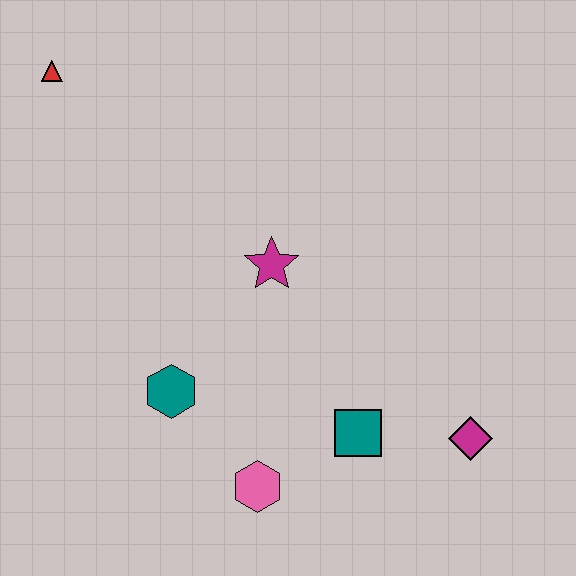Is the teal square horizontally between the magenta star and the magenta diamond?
Yes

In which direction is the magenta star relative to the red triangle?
The magenta star is to the right of the red triangle.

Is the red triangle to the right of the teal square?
No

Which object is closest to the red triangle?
The magenta star is closest to the red triangle.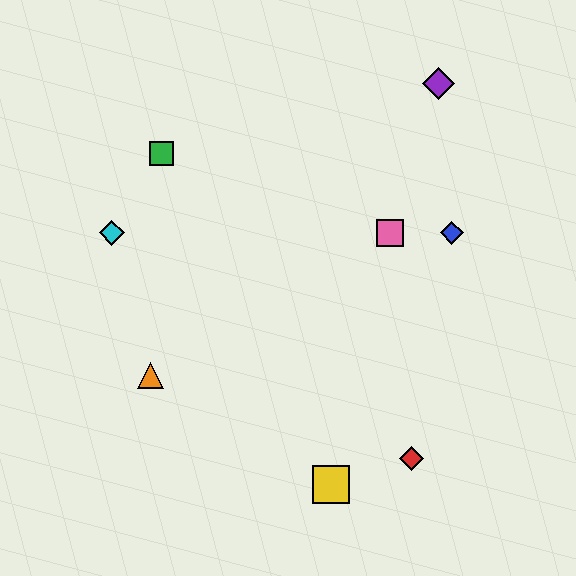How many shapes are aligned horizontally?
3 shapes (the blue diamond, the cyan diamond, the pink square) are aligned horizontally.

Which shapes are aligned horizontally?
The blue diamond, the cyan diamond, the pink square are aligned horizontally.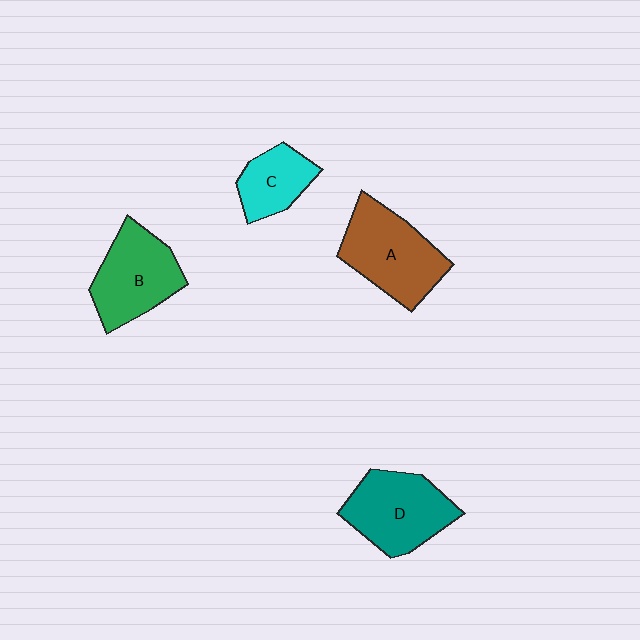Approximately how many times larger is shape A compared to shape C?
Approximately 1.7 times.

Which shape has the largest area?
Shape A (brown).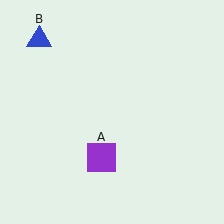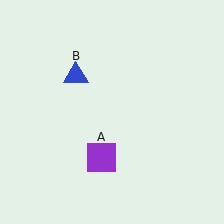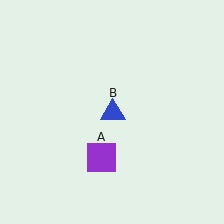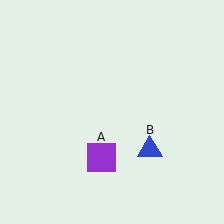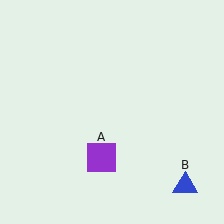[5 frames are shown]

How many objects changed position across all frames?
1 object changed position: blue triangle (object B).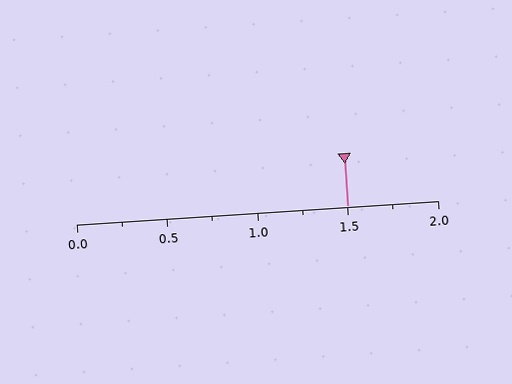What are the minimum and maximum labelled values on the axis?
The axis runs from 0.0 to 2.0.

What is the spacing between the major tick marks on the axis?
The major ticks are spaced 0.5 apart.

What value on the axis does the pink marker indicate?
The marker indicates approximately 1.5.